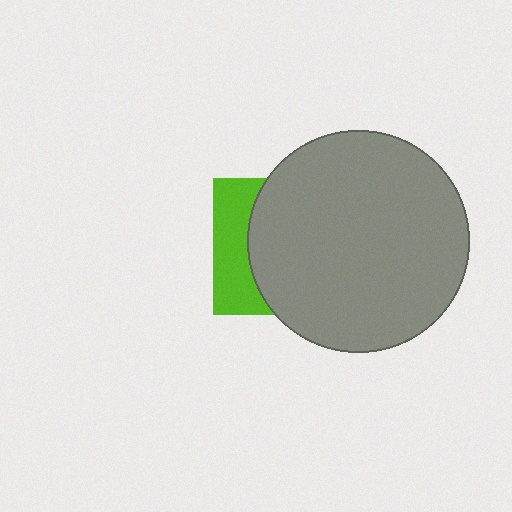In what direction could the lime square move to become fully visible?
The lime square could move left. That would shift it out from behind the gray circle entirely.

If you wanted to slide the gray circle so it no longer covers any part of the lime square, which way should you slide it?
Slide it right — that is the most direct way to separate the two shapes.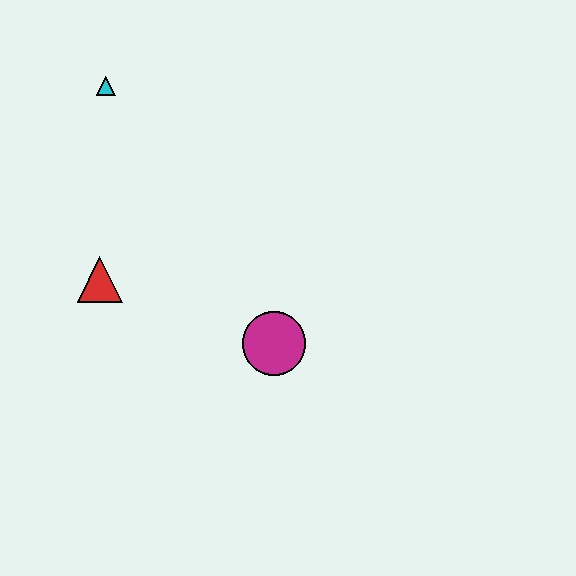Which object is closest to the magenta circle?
The red triangle is closest to the magenta circle.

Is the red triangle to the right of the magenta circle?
No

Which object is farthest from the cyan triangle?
The magenta circle is farthest from the cyan triangle.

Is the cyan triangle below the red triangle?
No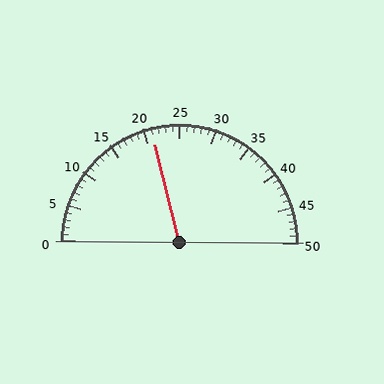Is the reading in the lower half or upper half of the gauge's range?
The reading is in the lower half of the range (0 to 50).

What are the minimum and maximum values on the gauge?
The gauge ranges from 0 to 50.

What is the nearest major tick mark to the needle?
The nearest major tick mark is 20.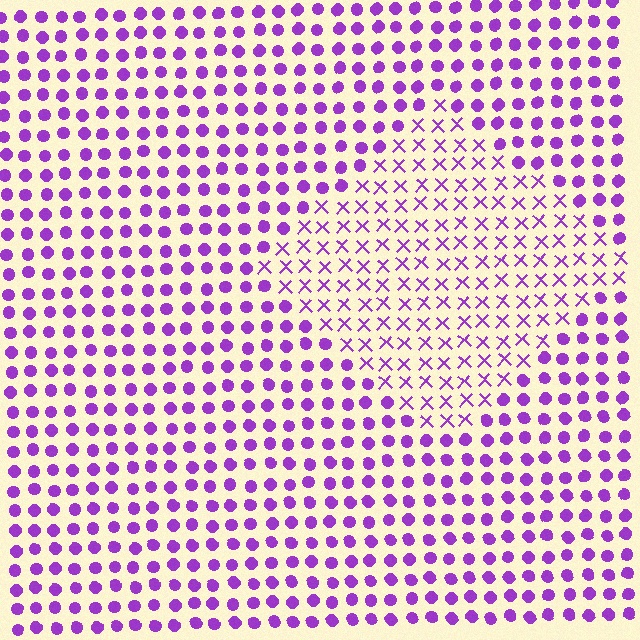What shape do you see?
I see a diamond.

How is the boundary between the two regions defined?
The boundary is defined by a change in element shape: X marks inside vs. circles outside. All elements share the same color and spacing.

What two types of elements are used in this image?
The image uses X marks inside the diamond region and circles outside it.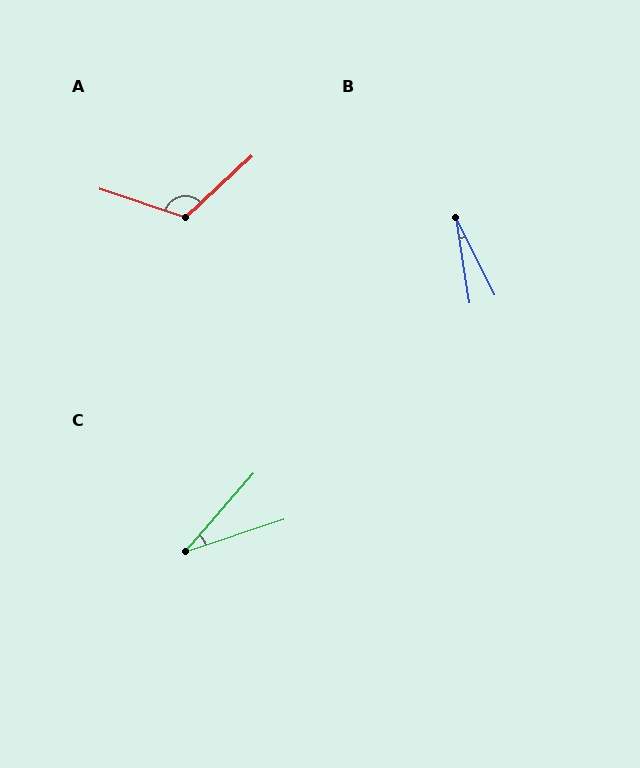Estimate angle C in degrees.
Approximately 31 degrees.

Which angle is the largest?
A, at approximately 119 degrees.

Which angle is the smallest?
B, at approximately 18 degrees.